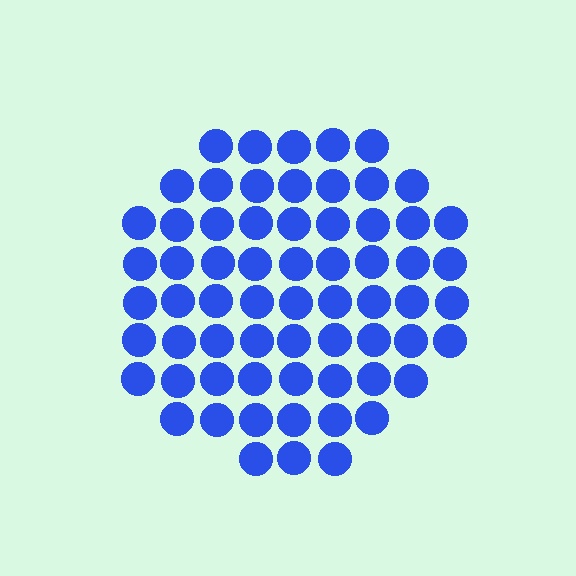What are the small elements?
The small elements are circles.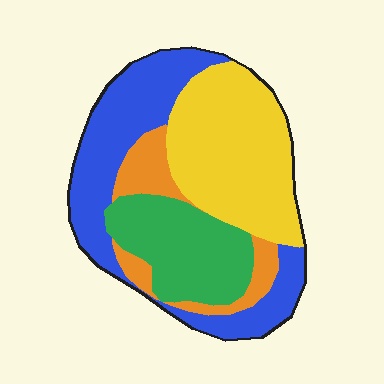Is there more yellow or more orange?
Yellow.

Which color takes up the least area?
Orange, at roughly 10%.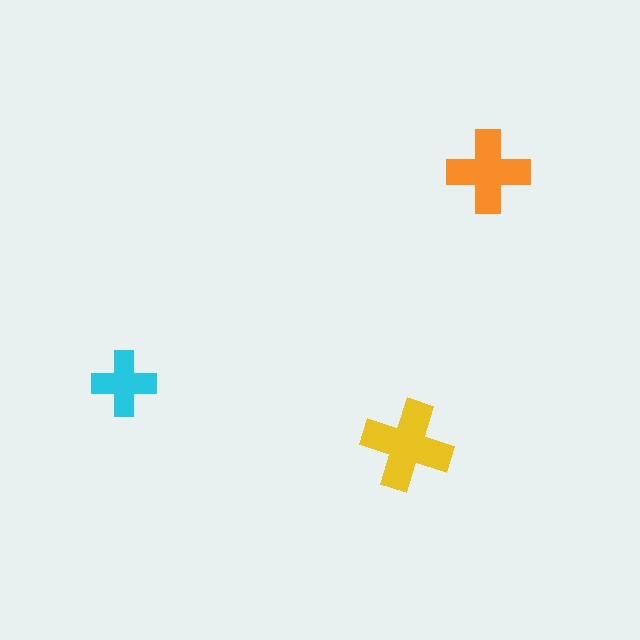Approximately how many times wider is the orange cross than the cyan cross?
About 1.5 times wider.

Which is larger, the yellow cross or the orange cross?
The yellow one.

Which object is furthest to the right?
The orange cross is rightmost.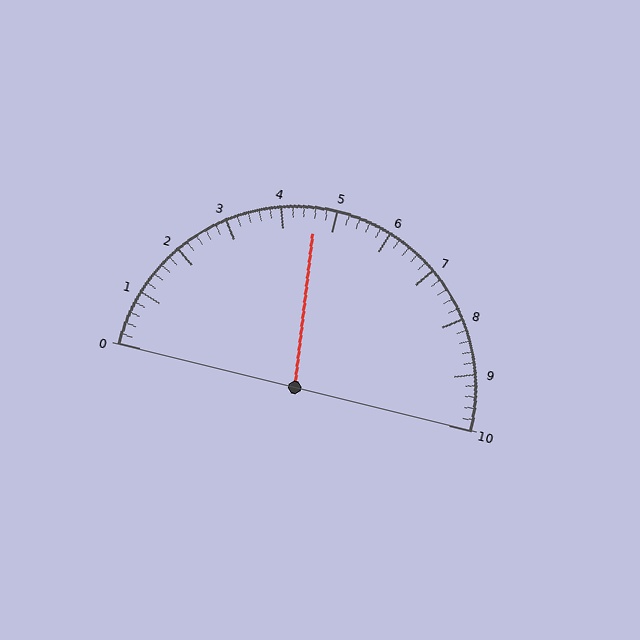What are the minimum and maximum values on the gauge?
The gauge ranges from 0 to 10.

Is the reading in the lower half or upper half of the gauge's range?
The reading is in the lower half of the range (0 to 10).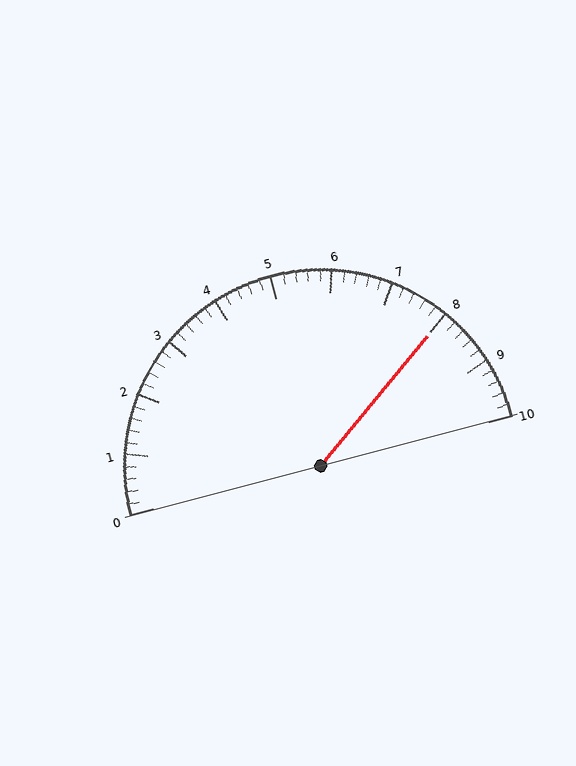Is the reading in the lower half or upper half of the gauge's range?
The reading is in the upper half of the range (0 to 10).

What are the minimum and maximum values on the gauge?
The gauge ranges from 0 to 10.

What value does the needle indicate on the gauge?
The needle indicates approximately 8.0.